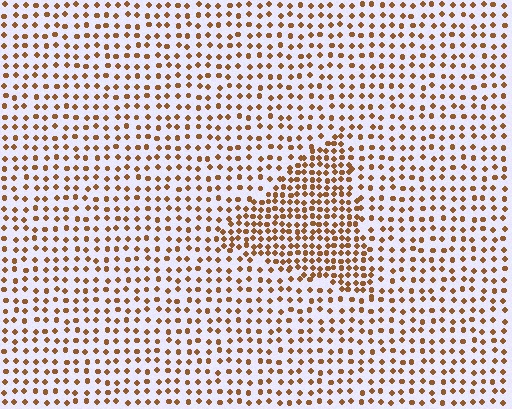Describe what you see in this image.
The image contains small brown elements arranged at two different densities. A triangle-shaped region is visible where the elements are more densely packed than the surrounding area.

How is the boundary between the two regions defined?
The boundary is defined by a change in element density (approximately 1.9x ratio). All elements are the same color, size, and shape.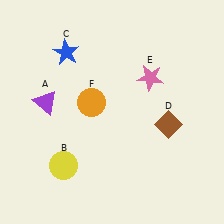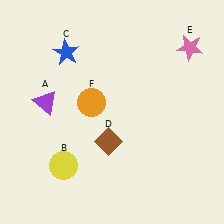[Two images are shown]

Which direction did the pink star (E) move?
The pink star (E) moved right.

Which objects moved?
The objects that moved are: the brown diamond (D), the pink star (E).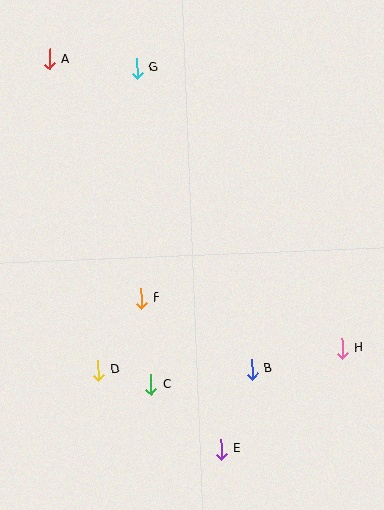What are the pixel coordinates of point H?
Point H is at (342, 348).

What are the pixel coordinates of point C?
Point C is at (151, 384).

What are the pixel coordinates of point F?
Point F is at (141, 299).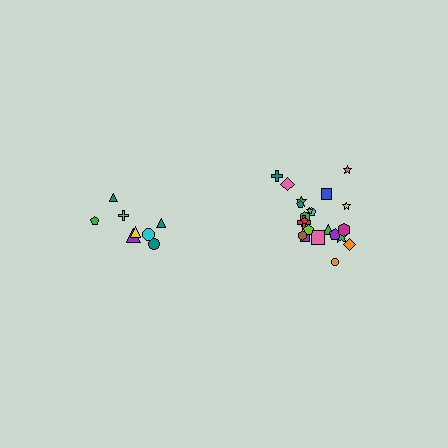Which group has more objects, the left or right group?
The right group.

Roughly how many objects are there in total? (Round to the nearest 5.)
Roughly 35 objects in total.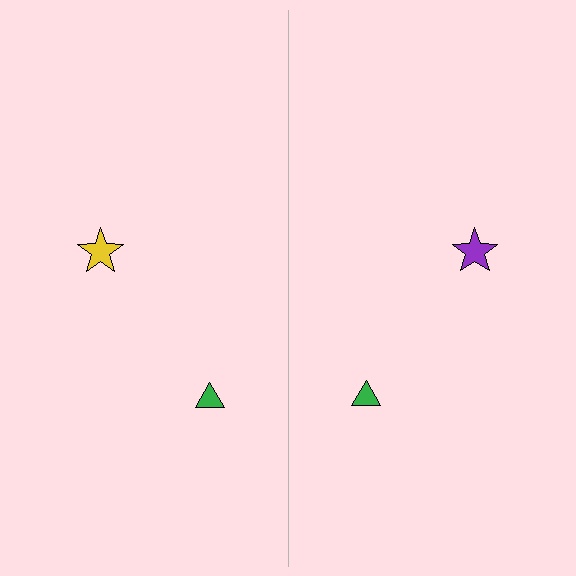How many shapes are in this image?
There are 4 shapes in this image.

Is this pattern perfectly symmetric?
No, the pattern is not perfectly symmetric. The purple star on the right side breaks the symmetry — its mirror counterpart is yellow.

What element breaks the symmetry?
The purple star on the right side breaks the symmetry — its mirror counterpart is yellow.